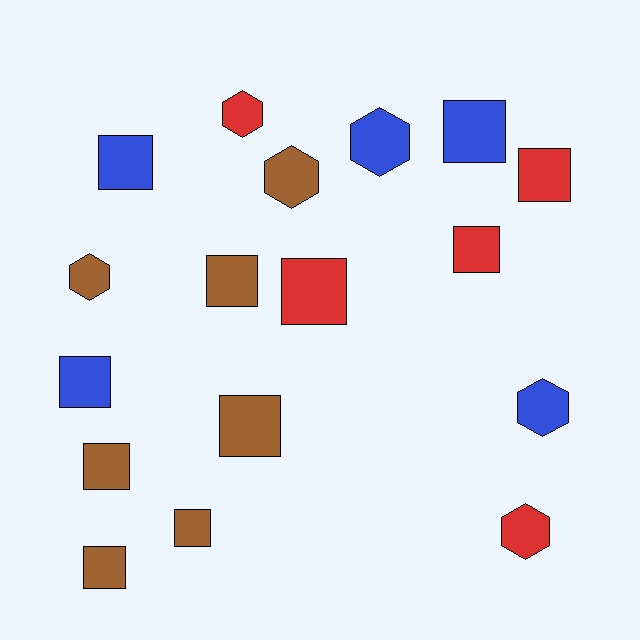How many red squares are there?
There are 3 red squares.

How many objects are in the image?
There are 17 objects.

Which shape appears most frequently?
Square, with 11 objects.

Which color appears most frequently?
Brown, with 7 objects.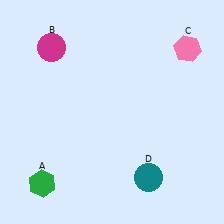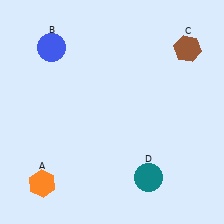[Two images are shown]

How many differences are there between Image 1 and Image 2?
There are 3 differences between the two images.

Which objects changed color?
A changed from green to orange. B changed from magenta to blue. C changed from pink to brown.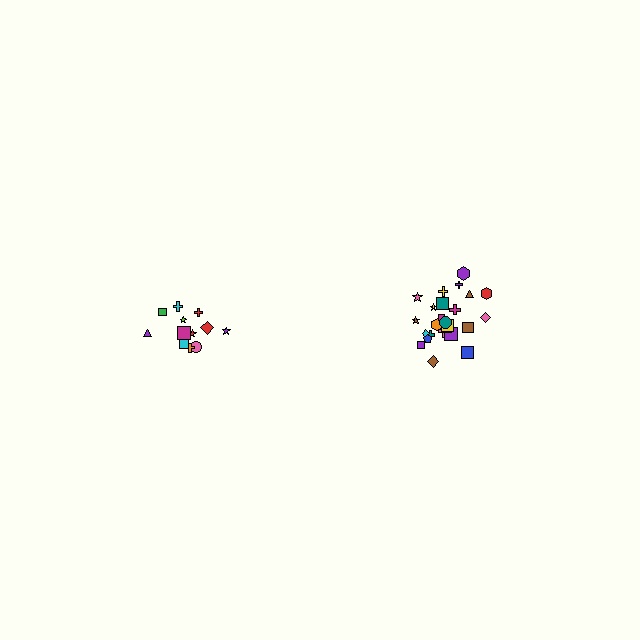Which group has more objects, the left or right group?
The right group.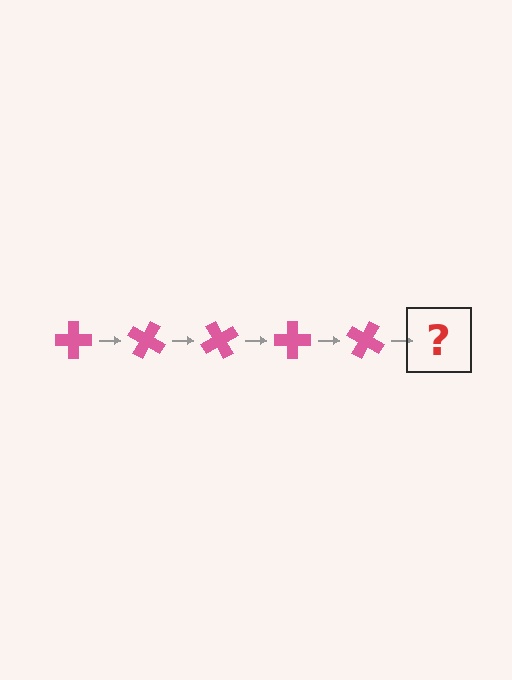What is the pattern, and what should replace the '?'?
The pattern is that the cross rotates 30 degrees each step. The '?' should be a pink cross rotated 150 degrees.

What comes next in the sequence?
The next element should be a pink cross rotated 150 degrees.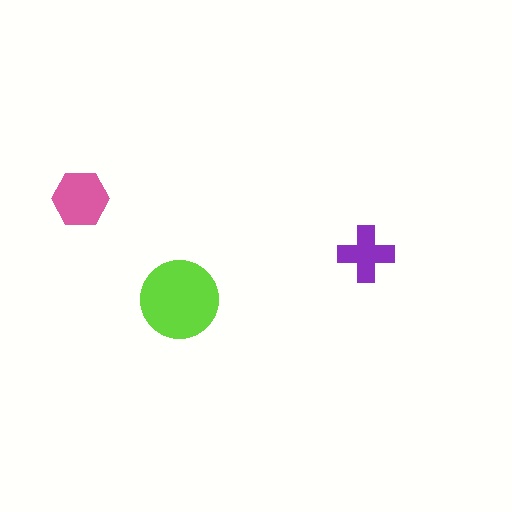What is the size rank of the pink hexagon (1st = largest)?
2nd.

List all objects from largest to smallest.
The lime circle, the pink hexagon, the purple cross.